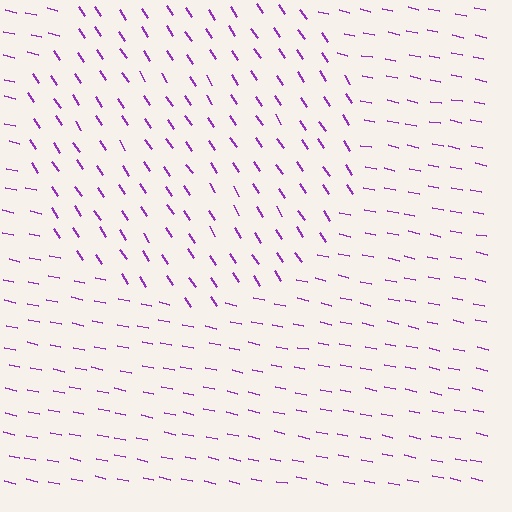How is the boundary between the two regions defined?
The boundary is defined purely by a change in line orientation (approximately 45 degrees difference). All lines are the same color and thickness.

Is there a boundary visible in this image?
Yes, there is a texture boundary formed by a change in line orientation.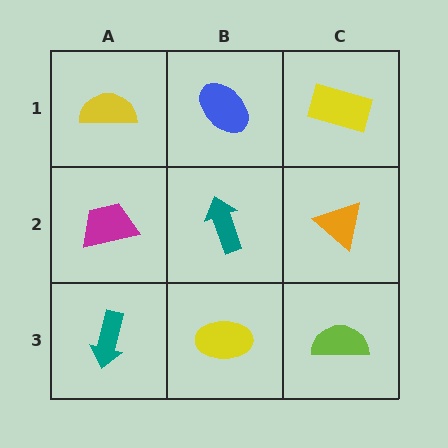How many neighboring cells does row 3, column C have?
2.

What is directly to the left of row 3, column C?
A yellow ellipse.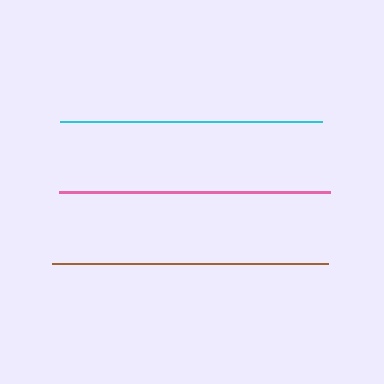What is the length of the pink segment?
The pink segment is approximately 271 pixels long.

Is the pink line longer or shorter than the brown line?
The brown line is longer than the pink line.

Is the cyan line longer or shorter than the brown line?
The brown line is longer than the cyan line.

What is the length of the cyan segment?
The cyan segment is approximately 262 pixels long.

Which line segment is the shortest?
The cyan line is the shortest at approximately 262 pixels.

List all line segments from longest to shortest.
From longest to shortest: brown, pink, cyan.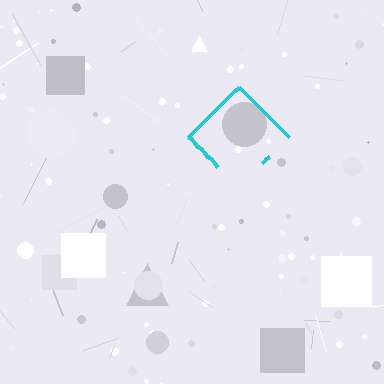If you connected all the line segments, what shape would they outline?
They would outline a diamond.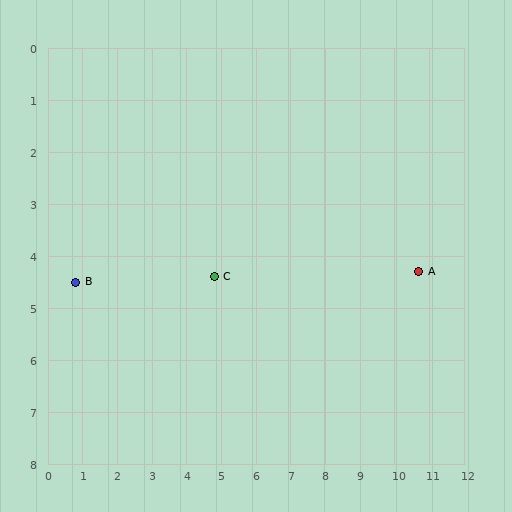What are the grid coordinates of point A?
Point A is at approximately (10.7, 4.3).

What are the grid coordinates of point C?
Point C is at approximately (4.8, 4.4).